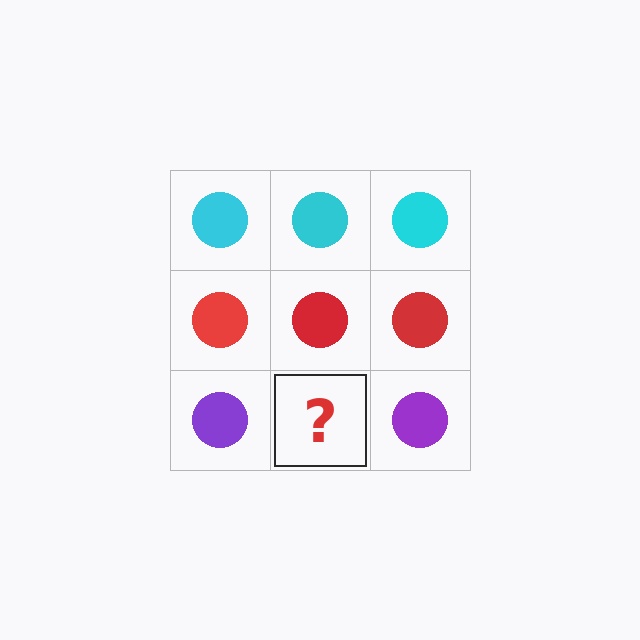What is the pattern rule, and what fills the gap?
The rule is that each row has a consistent color. The gap should be filled with a purple circle.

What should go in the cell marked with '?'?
The missing cell should contain a purple circle.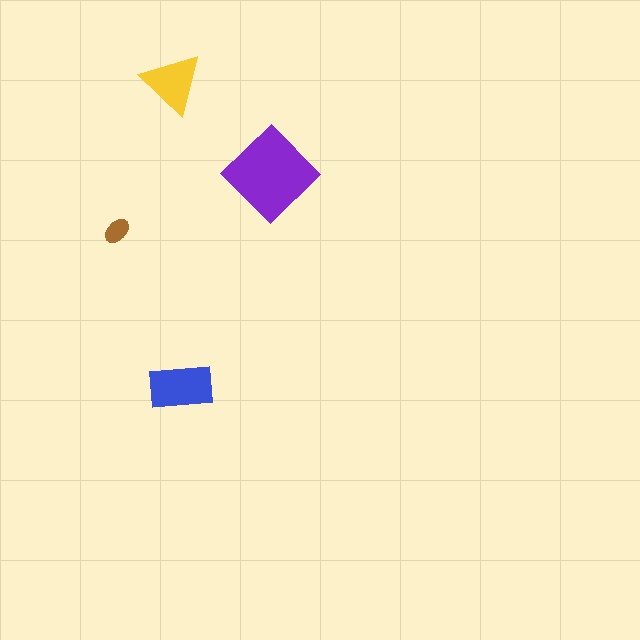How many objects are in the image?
There are 4 objects in the image.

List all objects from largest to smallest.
The purple diamond, the blue rectangle, the yellow triangle, the brown ellipse.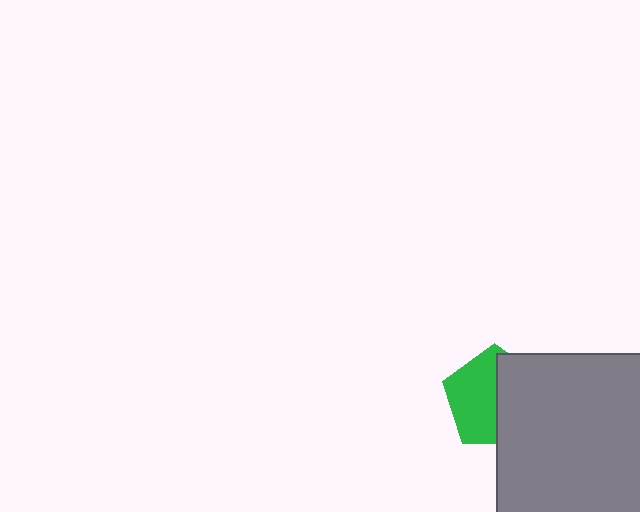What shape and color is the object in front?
The object in front is a gray square.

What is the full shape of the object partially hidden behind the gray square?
The partially hidden object is a green pentagon.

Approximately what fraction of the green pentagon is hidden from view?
Roughly 48% of the green pentagon is hidden behind the gray square.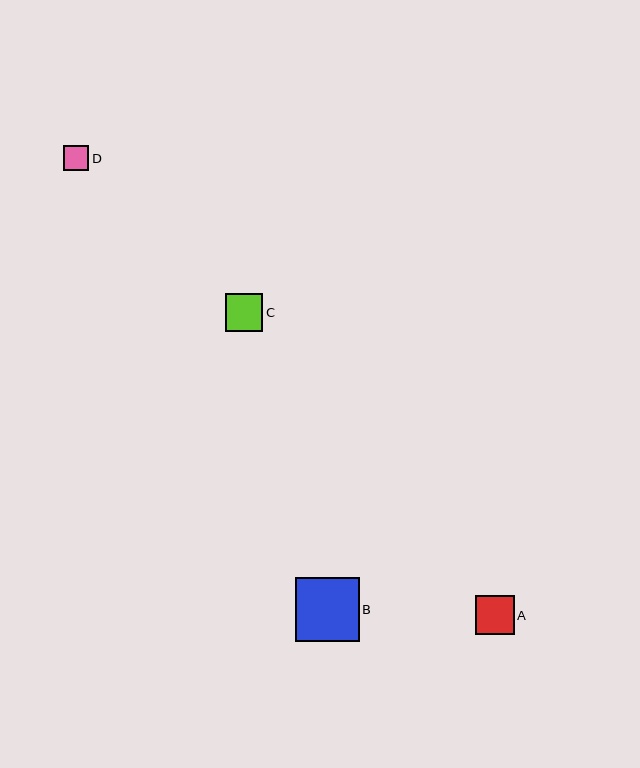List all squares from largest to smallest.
From largest to smallest: B, A, C, D.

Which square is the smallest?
Square D is the smallest with a size of approximately 25 pixels.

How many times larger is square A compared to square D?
Square A is approximately 1.5 times the size of square D.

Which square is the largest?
Square B is the largest with a size of approximately 64 pixels.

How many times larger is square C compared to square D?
Square C is approximately 1.5 times the size of square D.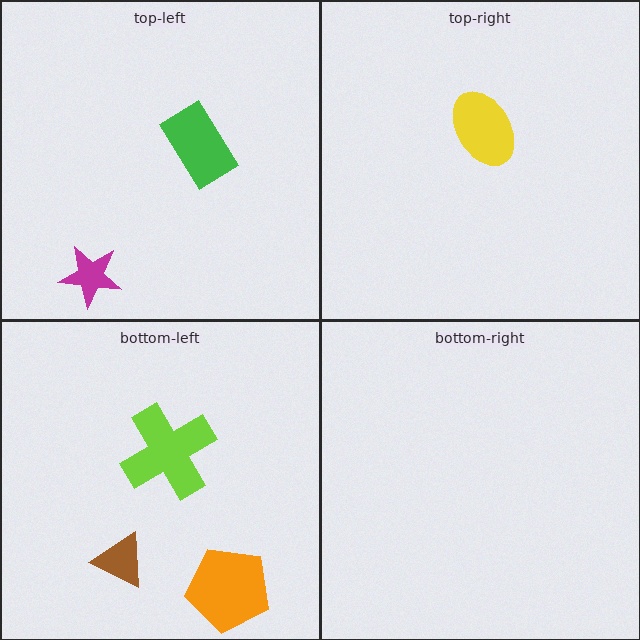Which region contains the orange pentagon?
The bottom-left region.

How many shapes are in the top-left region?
2.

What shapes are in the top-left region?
The green rectangle, the magenta star.